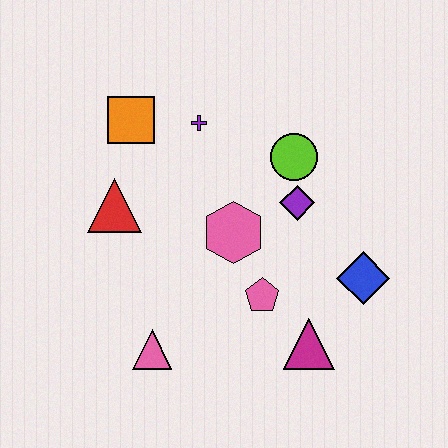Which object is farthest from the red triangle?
The blue diamond is farthest from the red triangle.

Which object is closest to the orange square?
The purple cross is closest to the orange square.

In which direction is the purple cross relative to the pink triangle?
The purple cross is above the pink triangle.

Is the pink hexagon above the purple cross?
No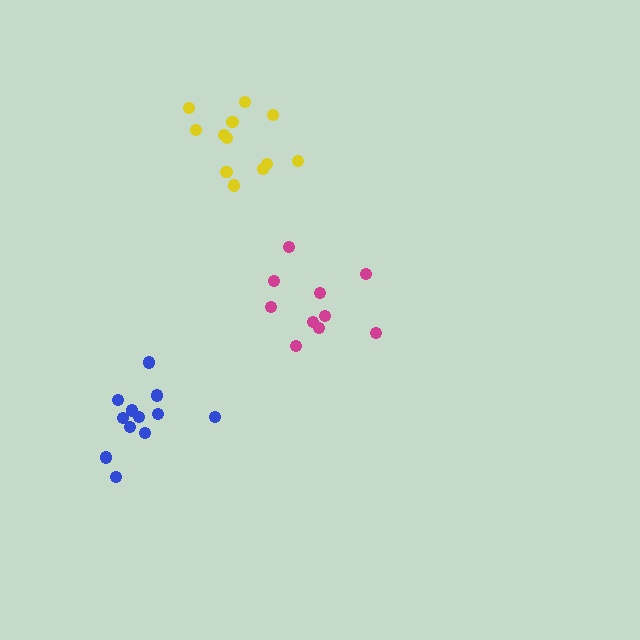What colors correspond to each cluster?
The clusters are colored: blue, magenta, yellow.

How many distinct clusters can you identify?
There are 3 distinct clusters.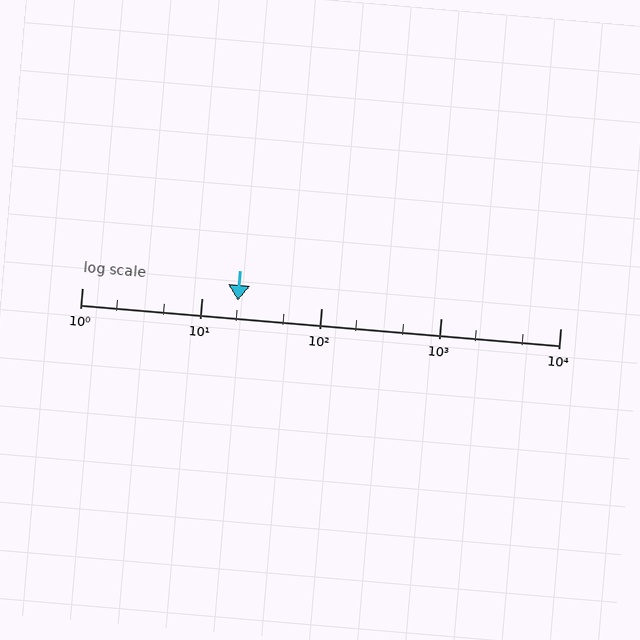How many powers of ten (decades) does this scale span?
The scale spans 4 decades, from 1 to 10000.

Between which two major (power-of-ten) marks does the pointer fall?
The pointer is between 10 and 100.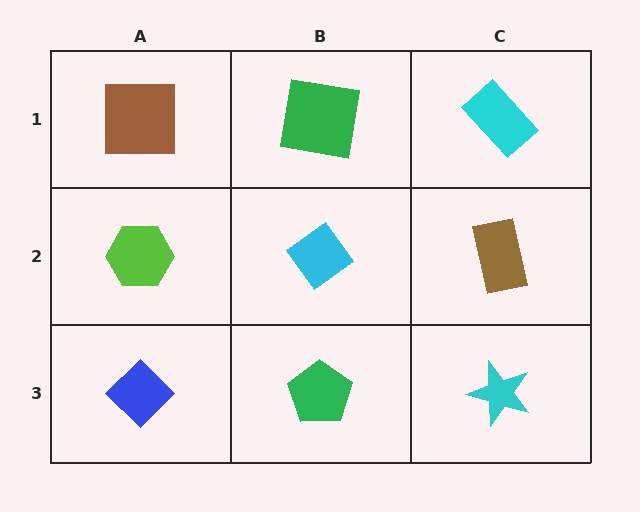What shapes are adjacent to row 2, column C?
A cyan rectangle (row 1, column C), a cyan star (row 3, column C), a cyan diamond (row 2, column B).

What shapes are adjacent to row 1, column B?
A cyan diamond (row 2, column B), a brown square (row 1, column A), a cyan rectangle (row 1, column C).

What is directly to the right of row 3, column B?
A cyan star.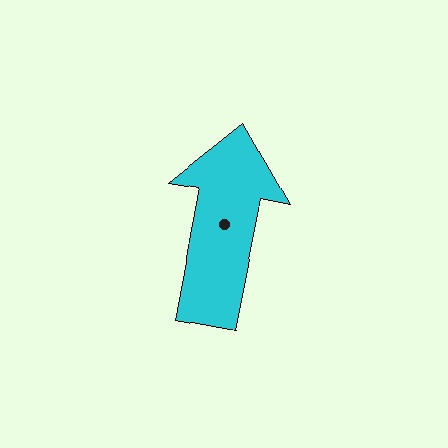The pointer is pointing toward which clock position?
Roughly 12 o'clock.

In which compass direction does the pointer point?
North.